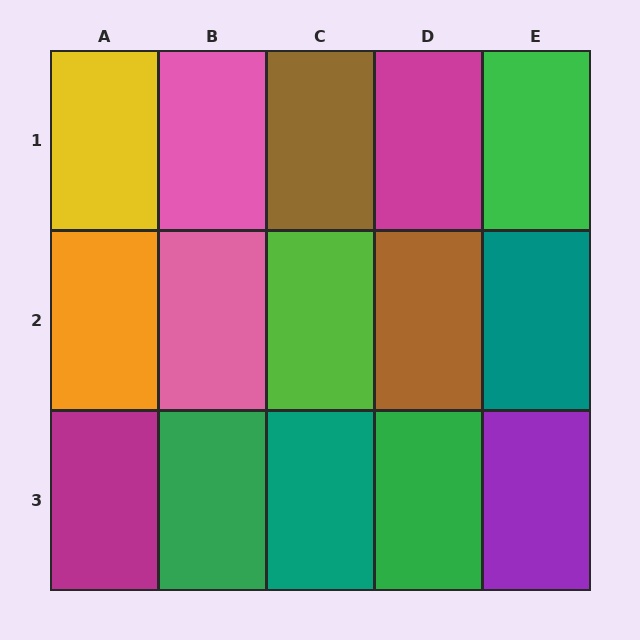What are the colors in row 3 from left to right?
Magenta, green, teal, green, purple.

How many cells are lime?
1 cell is lime.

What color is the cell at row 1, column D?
Magenta.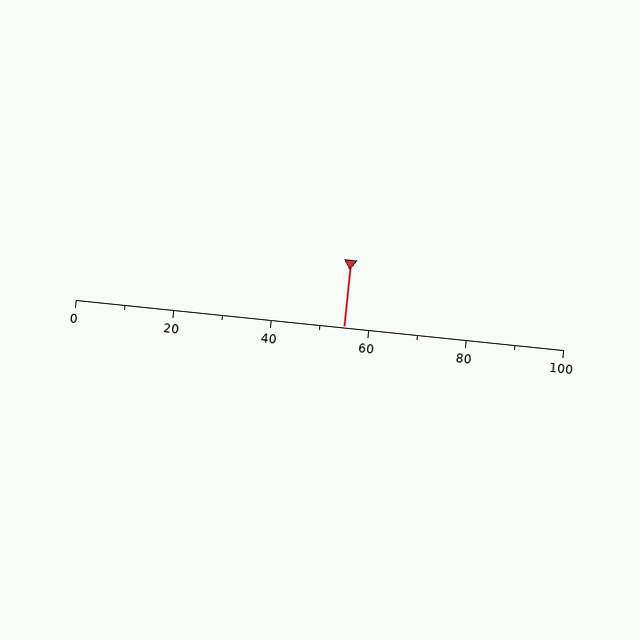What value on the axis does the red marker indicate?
The marker indicates approximately 55.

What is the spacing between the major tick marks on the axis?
The major ticks are spaced 20 apart.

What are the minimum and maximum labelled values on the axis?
The axis runs from 0 to 100.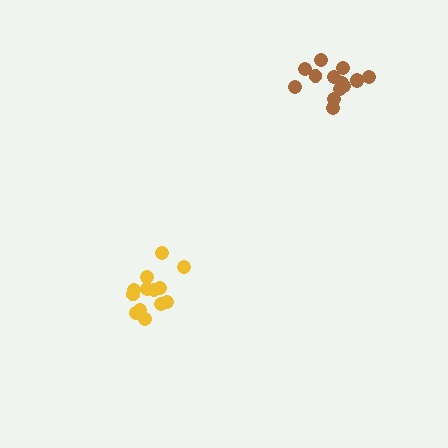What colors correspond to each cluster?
The clusters are colored: brown, yellow.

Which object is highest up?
The brown cluster is topmost.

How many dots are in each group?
Group 1: 14 dots, Group 2: 13 dots (27 total).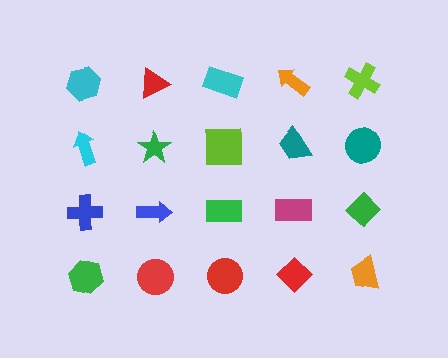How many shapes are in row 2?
5 shapes.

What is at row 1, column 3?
A cyan rectangle.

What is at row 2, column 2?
A green star.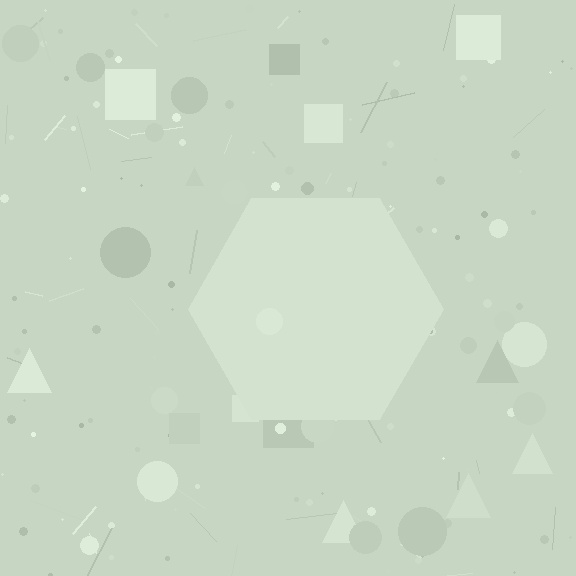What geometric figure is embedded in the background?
A hexagon is embedded in the background.